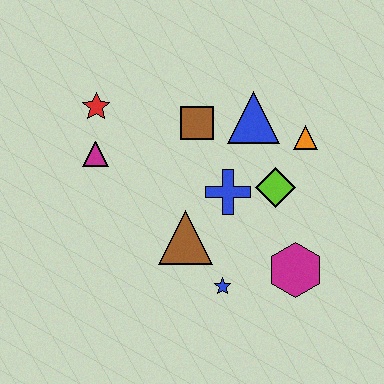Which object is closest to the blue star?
The brown triangle is closest to the blue star.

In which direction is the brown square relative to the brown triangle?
The brown square is above the brown triangle.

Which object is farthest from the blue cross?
The red star is farthest from the blue cross.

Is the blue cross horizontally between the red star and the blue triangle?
Yes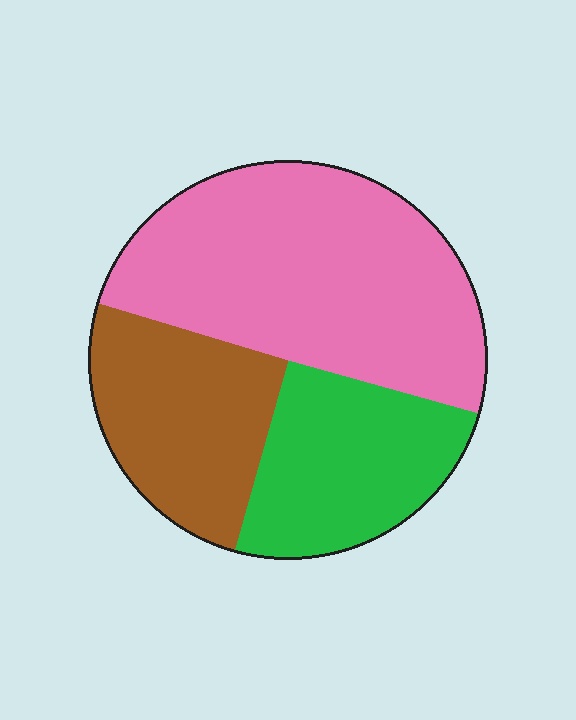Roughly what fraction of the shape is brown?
Brown takes up about one quarter (1/4) of the shape.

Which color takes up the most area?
Pink, at roughly 50%.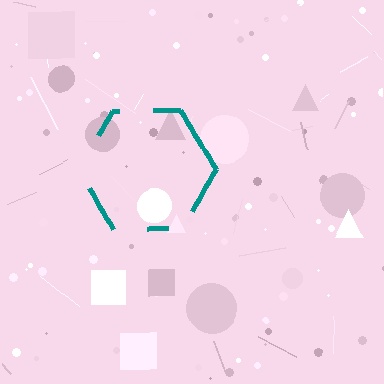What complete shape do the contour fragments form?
The contour fragments form a hexagon.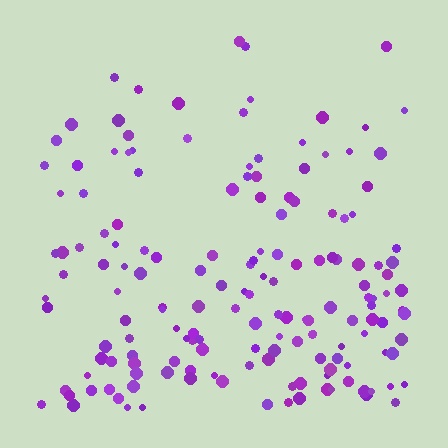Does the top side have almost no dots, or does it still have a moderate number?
Still a moderate number, just noticeably fewer than the bottom.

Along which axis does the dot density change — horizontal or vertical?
Vertical.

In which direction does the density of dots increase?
From top to bottom, with the bottom side densest.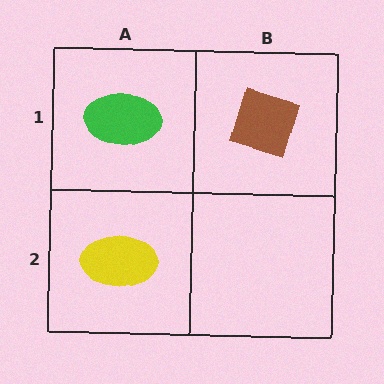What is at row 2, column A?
A yellow ellipse.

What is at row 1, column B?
A brown diamond.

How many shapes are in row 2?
1 shape.